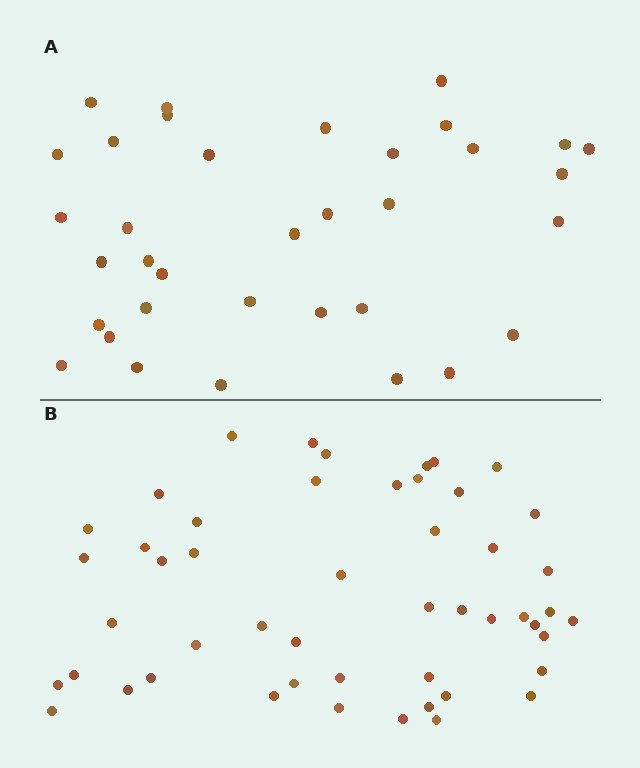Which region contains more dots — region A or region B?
Region B (the bottom region) has more dots.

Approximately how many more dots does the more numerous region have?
Region B has approximately 15 more dots than region A.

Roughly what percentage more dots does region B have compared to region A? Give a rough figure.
About 45% more.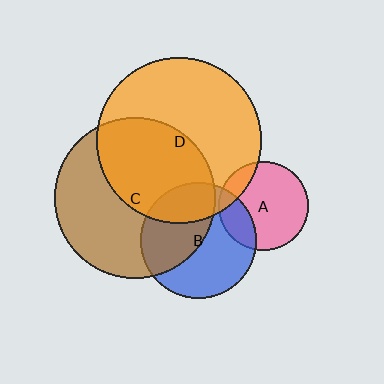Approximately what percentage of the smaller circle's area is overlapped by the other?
Approximately 45%.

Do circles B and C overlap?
Yes.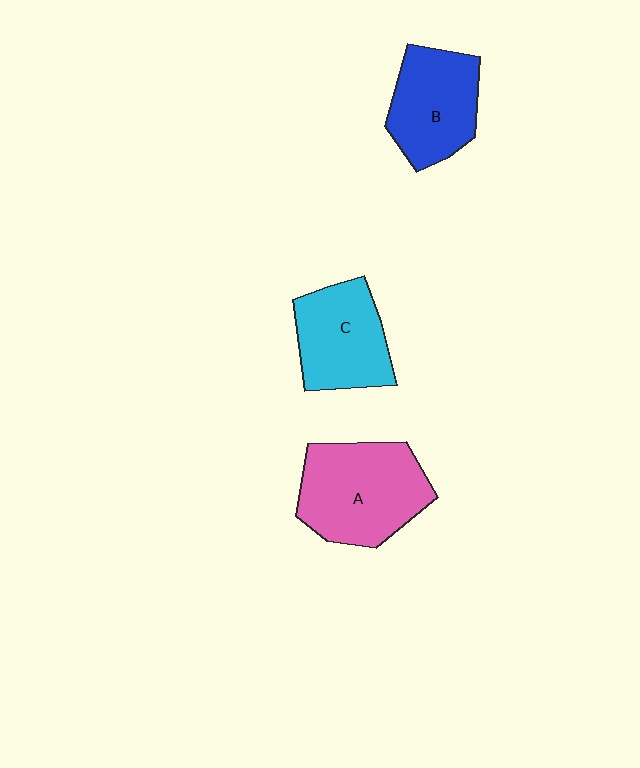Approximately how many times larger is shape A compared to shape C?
Approximately 1.3 times.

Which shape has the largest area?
Shape A (pink).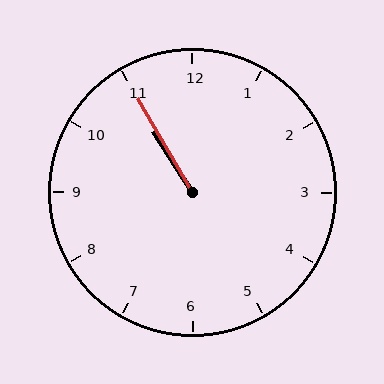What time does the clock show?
10:55.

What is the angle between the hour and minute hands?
Approximately 2 degrees.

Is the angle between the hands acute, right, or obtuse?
It is acute.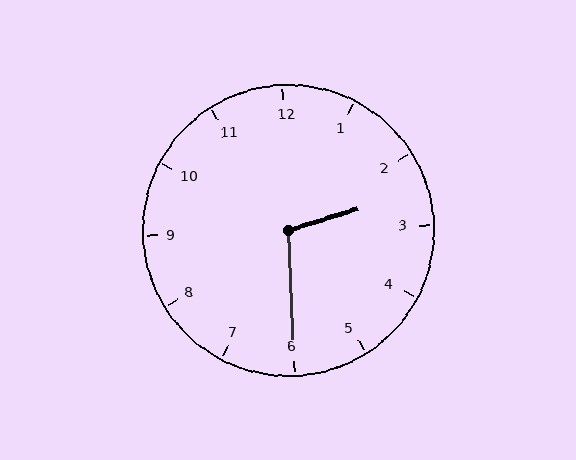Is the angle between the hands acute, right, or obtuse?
It is obtuse.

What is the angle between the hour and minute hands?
Approximately 105 degrees.